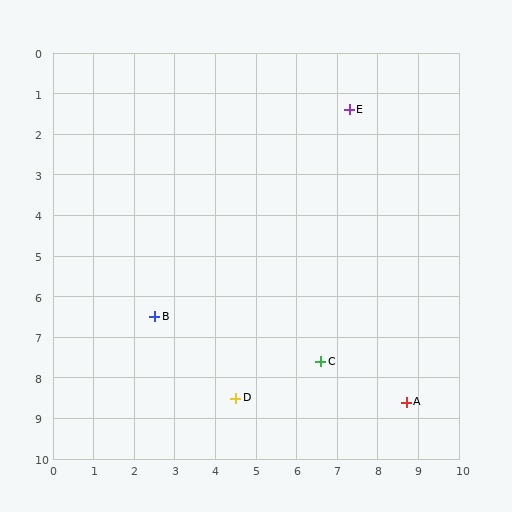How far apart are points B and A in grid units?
Points B and A are about 6.5 grid units apart.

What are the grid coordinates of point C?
Point C is at approximately (6.6, 7.6).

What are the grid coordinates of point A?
Point A is at approximately (8.7, 8.6).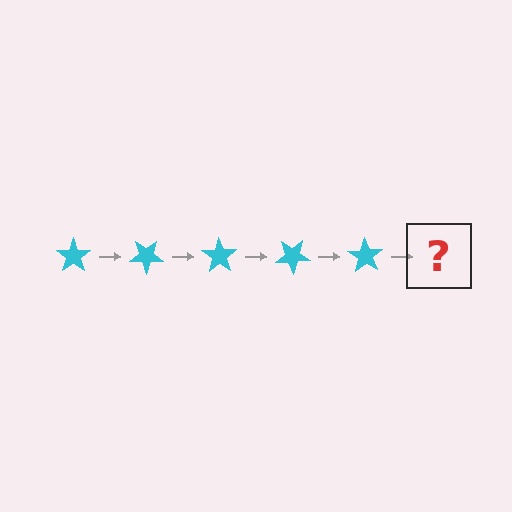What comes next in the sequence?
The next element should be a cyan star rotated 175 degrees.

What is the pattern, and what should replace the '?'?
The pattern is that the star rotates 35 degrees each step. The '?' should be a cyan star rotated 175 degrees.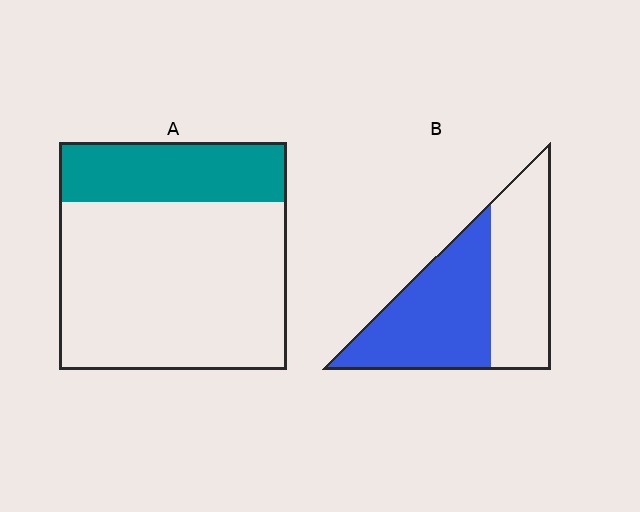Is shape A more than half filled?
No.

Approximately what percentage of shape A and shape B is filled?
A is approximately 25% and B is approximately 55%.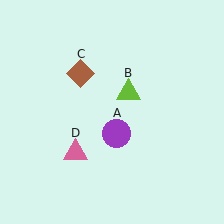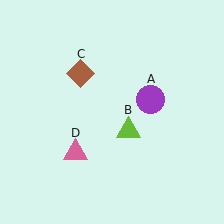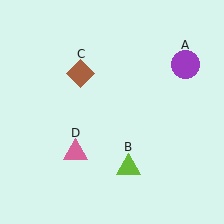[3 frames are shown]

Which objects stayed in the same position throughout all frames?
Brown diamond (object C) and pink triangle (object D) remained stationary.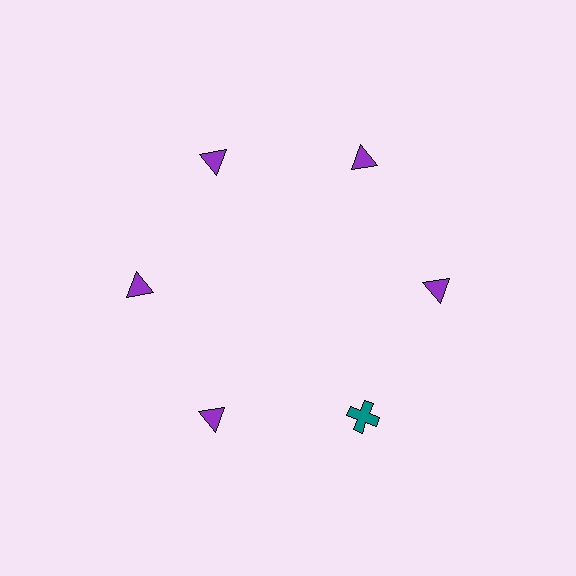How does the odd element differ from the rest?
It differs in both color (teal instead of purple) and shape (cross instead of triangle).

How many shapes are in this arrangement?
There are 6 shapes arranged in a ring pattern.